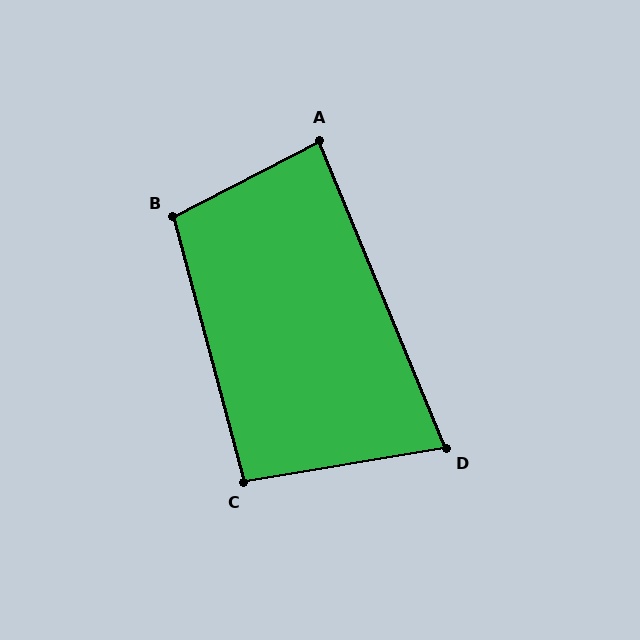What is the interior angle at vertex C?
Approximately 95 degrees (obtuse).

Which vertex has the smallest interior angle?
D, at approximately 77 degrees.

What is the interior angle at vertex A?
Approximately 85 degrees (acute).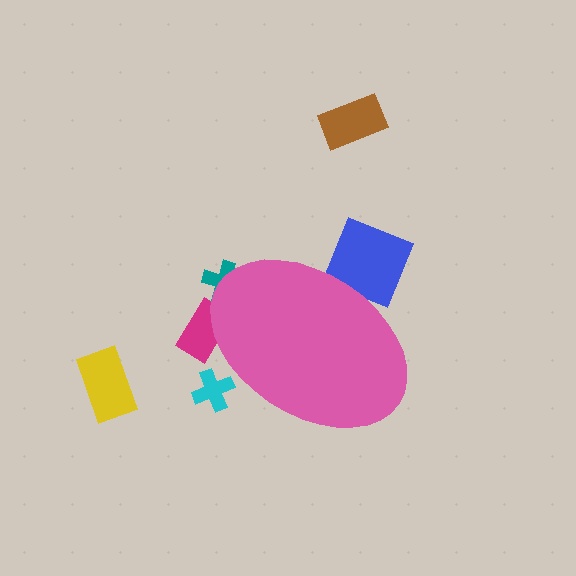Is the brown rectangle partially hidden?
No, the brown rectangle is fully visible.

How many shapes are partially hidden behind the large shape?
4 shapes are partially hidden.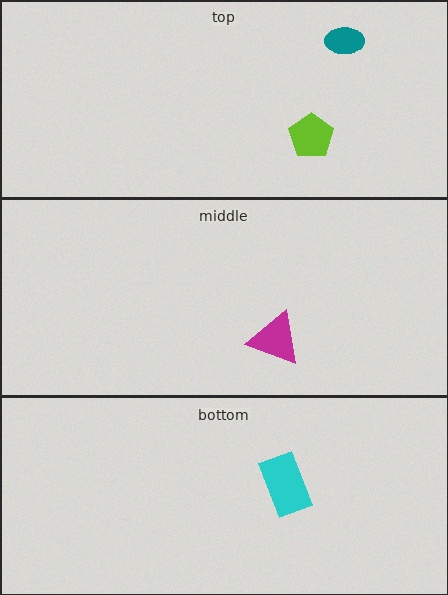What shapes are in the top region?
The lime pentagon, the teal ellipse.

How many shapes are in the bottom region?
1.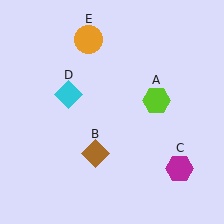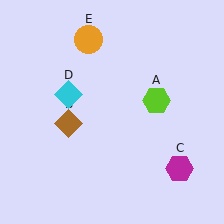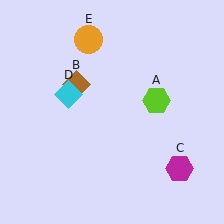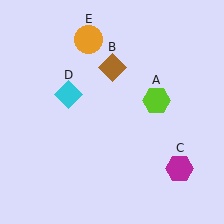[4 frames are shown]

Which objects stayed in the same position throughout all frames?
Lime hexagon (object A) and magenta hexagon (object C) and cyan diamond (object D) and orange circle (object E) remained stationary.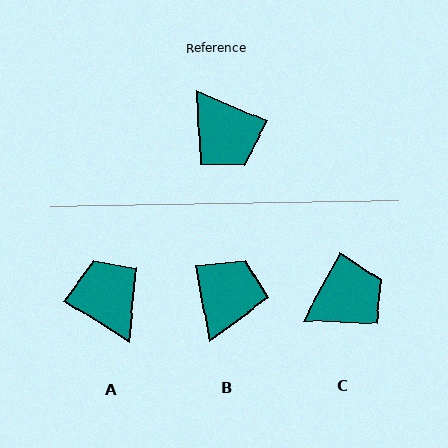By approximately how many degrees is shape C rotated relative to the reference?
Approximately 85 degrees counter-clockwise.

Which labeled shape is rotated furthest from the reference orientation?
A, about 171 degrees away.